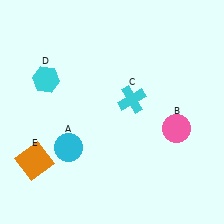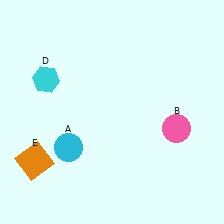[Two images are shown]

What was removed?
The cyan cross (C) was removed in Image 2.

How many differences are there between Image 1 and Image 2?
There is 1 difference between the two images.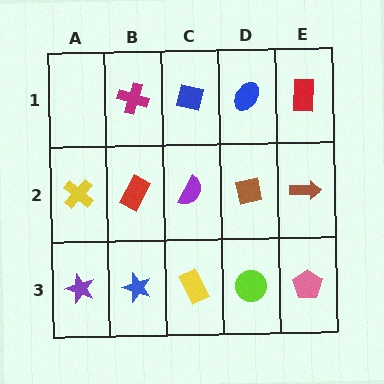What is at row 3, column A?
A purple star.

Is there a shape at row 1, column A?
No, that cell is empty.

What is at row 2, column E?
A brown arrow.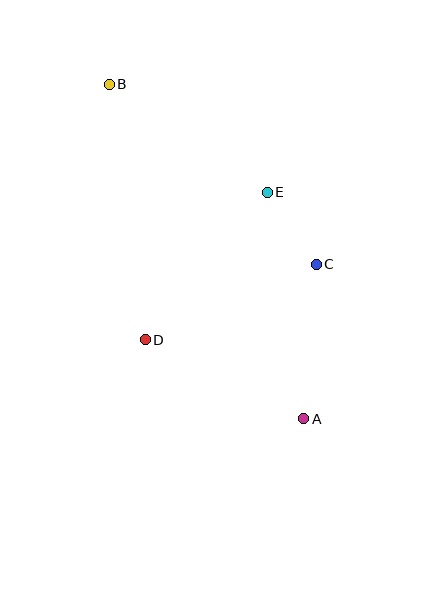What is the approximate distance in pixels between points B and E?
The distance between B and E is approximately 191 pixels.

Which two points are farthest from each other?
Points A and B are farthest from each other.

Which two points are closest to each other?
Points C and E are closest to each other.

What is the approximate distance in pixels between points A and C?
The distance between A and C is approximately 155 pixels.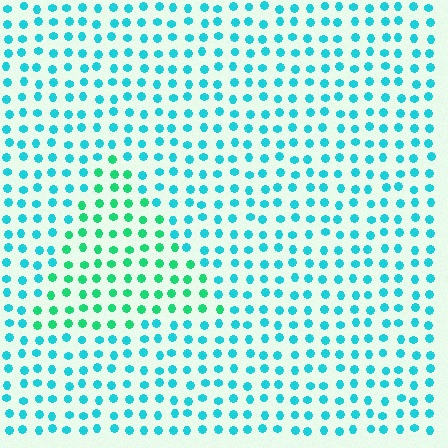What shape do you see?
I see a triangle.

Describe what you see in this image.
The image is filled with small cyan elements in a uniform arrangement. A triangle-shaped region is visible where the elements are tinted to a slightly different hue, forming a subtle color boundary.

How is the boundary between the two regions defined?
The boundary is defined purely by a slight shift in hue (about 35 degrees). Spacing, size, and orientation are identical on both sides.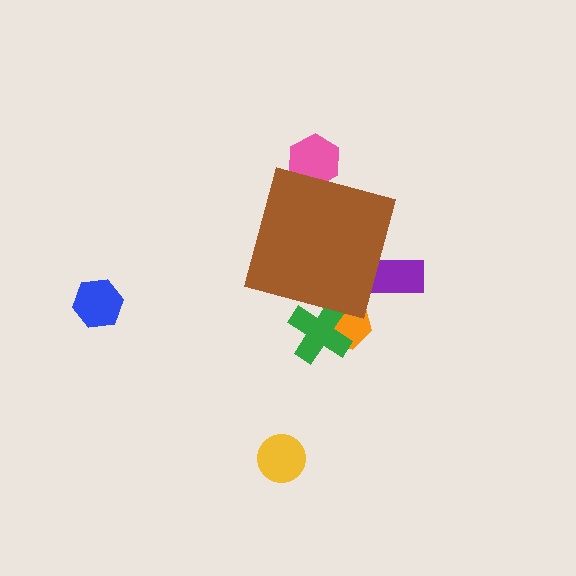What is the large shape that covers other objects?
A brown square.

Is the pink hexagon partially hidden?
Yes, the pink hexagon is partially hidden behind the brown square.